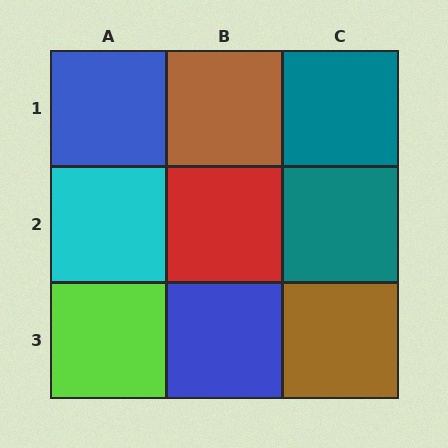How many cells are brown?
2 cells are brown.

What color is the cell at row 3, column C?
Brown.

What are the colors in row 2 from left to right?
Cyan, red, teal.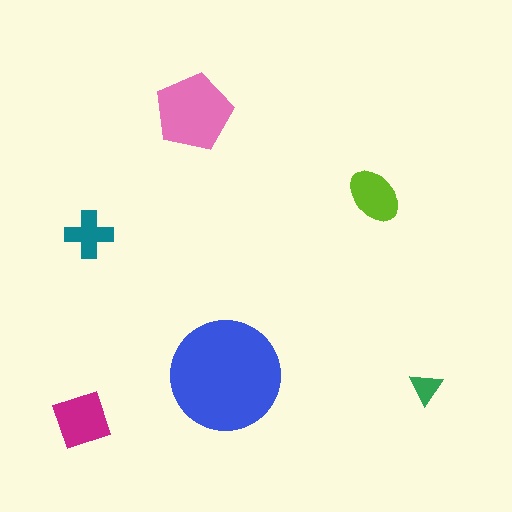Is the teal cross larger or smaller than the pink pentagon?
Smaller.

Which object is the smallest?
The green triangle.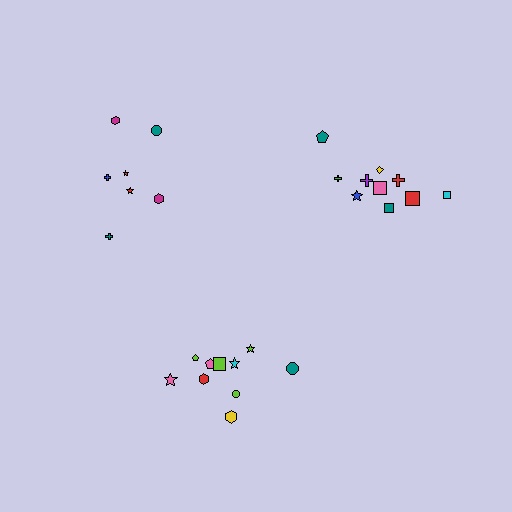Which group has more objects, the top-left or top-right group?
The top-right group.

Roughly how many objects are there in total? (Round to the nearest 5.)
Roughly 25 objects in total.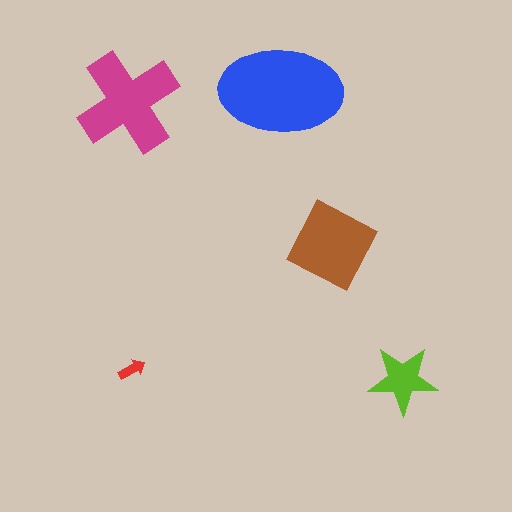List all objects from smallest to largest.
The red arrow, the lime star, the brown square, the magenta cross, the blue ellipse.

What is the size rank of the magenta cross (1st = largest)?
2nd.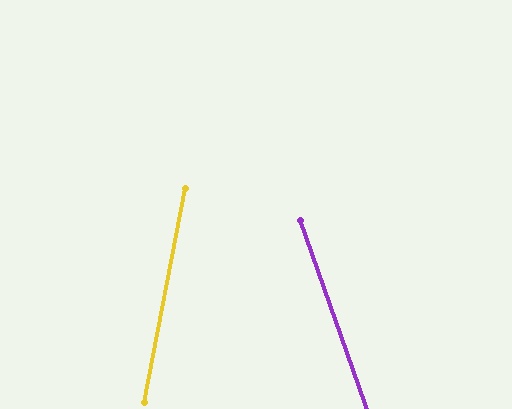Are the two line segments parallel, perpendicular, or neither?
Neither parallel nor perpendicular — they differ by about 31°.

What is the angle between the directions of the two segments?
Approximately 31 degrees.